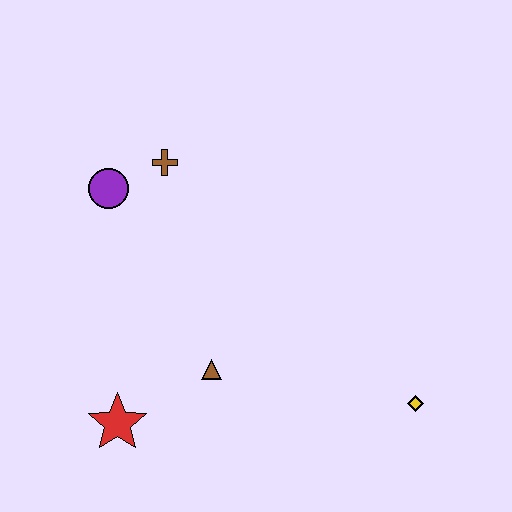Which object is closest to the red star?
The brown triangle is closest to the red star.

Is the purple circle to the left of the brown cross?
Yes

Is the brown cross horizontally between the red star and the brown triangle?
Yes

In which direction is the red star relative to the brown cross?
The red star is below the brown cross.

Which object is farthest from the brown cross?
The yellow diamond is farthest from the brown cross.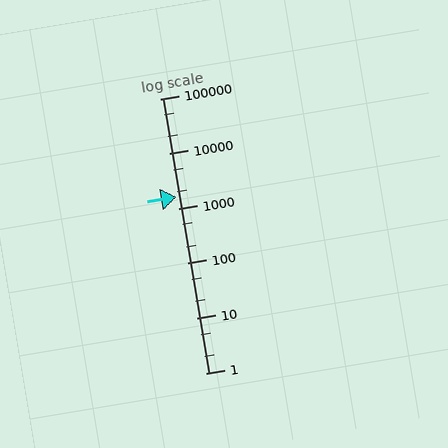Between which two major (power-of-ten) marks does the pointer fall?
The pointer is between 1000 and 10000.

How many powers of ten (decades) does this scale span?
The scale spans 5 decades, from 1 to 100000.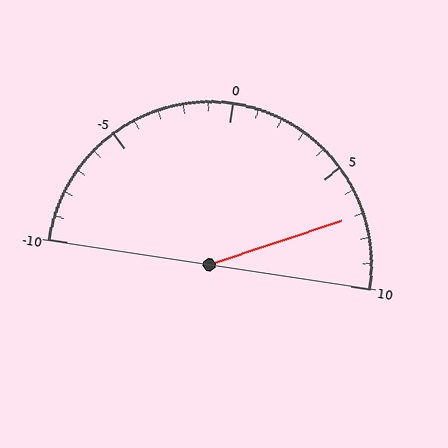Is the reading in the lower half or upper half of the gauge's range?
The reading is in the upper half of the range (-10 to 10).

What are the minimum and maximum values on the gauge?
The gauge ranges from -10 to 10.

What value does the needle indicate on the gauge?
The needle indicates approximately 7.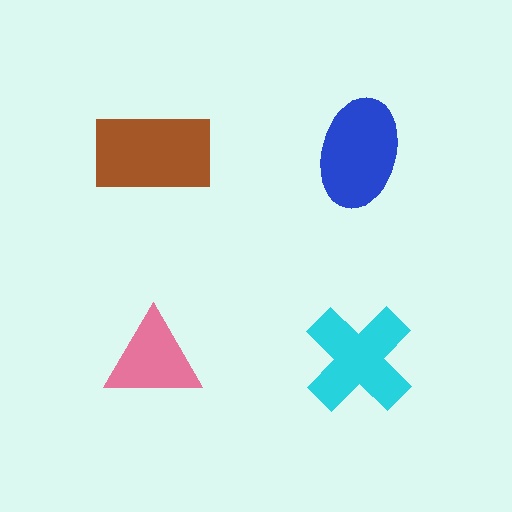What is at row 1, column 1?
A brown rectangle.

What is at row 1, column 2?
A blue ellipse.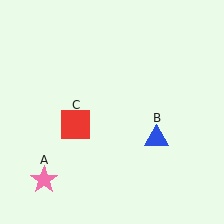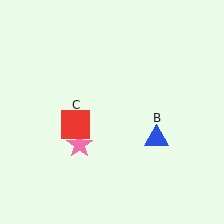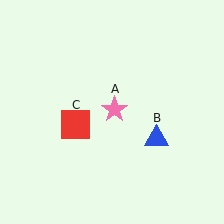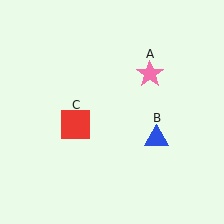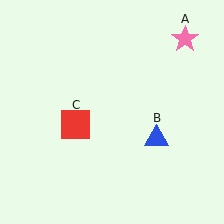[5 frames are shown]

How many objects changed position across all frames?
1 object changed position: pink star (object A).